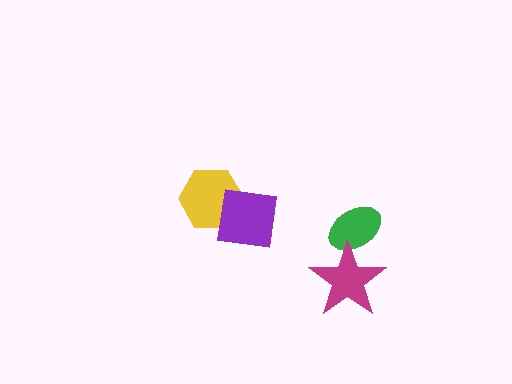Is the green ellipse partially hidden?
Yes, it is partially covered by another shape.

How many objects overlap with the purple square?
1 object overlaps with the purple square.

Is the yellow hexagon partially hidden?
Yes, it is partially covered by another shape.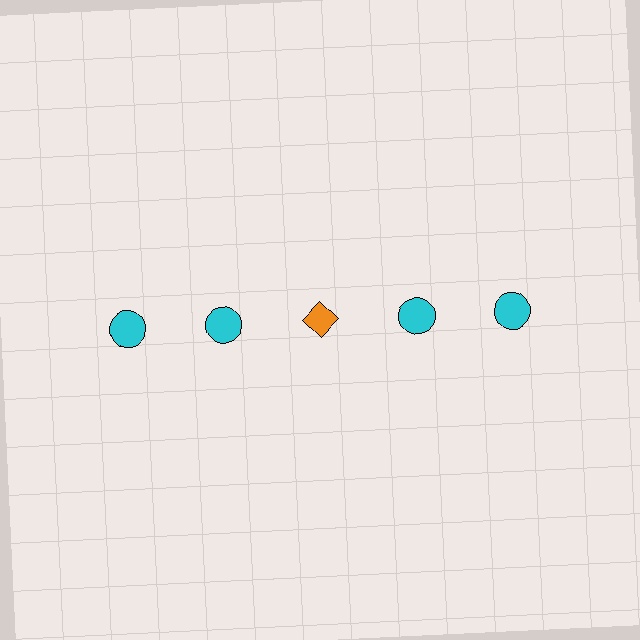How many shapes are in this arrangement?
There are 5 shapes arranged in a grid pattern.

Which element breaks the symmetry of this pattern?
The orange diamond in the top row, center column breaks the symmetry. All other shapes are cyan circles.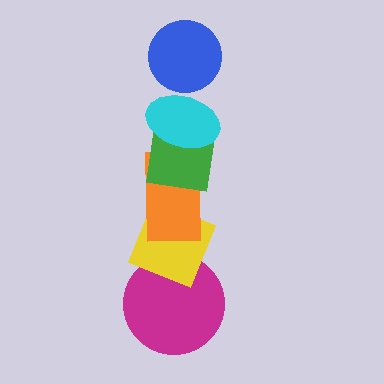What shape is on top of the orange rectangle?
The green square is on top of the orange rectangle.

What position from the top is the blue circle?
The blue circle is 1st from the top.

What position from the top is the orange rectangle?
The orange rectangle is 4th from the top.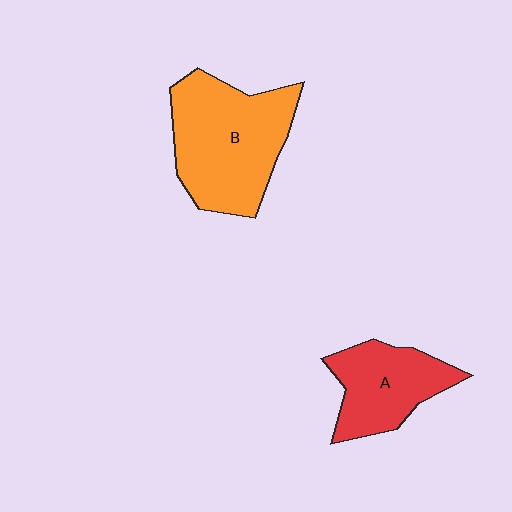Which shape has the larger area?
Shape B (orange).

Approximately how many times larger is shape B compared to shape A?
Approximately 1.6 times.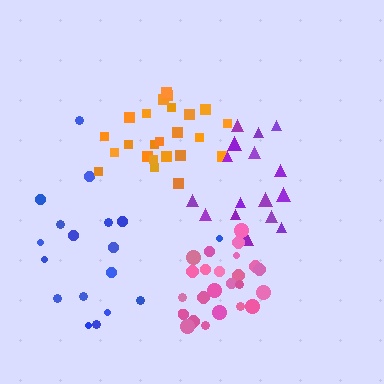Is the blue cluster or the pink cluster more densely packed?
Pink.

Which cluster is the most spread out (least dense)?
Blue.